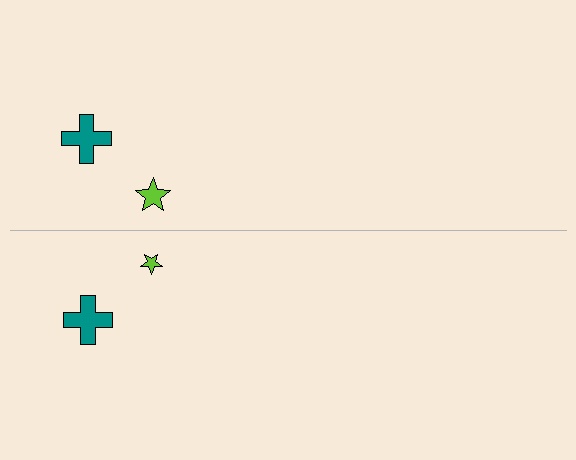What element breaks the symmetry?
The lime star on the bottom side has a different size than its mirror counterpart.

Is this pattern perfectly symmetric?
No, the pattern is not perfectly symmetric. The lime star on the bottom side has a different size than its mirror counterpart.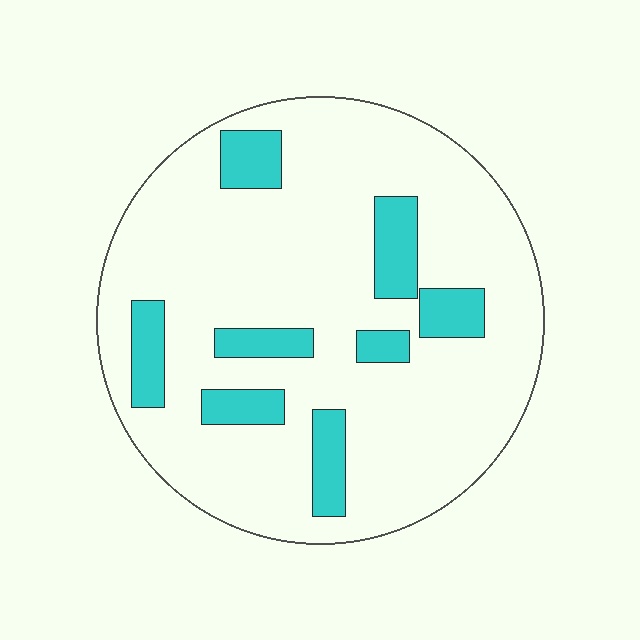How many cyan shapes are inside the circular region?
8.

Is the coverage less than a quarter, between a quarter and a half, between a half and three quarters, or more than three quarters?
Less than a quarter.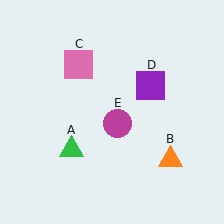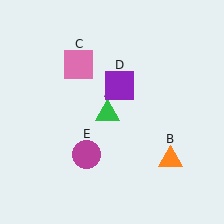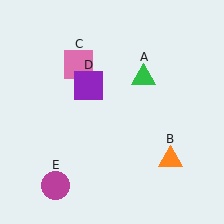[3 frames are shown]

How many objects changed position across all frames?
3 objects changed position: green triangle (object A), purple square (object D), magenta circle (object E).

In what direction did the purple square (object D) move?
The purple square (object D) moved left.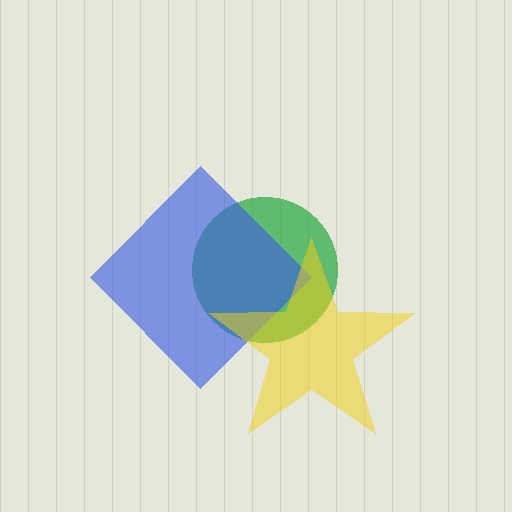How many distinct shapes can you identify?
There are 3 distinct shapes: a green circle, a blue diamond, a yellow star.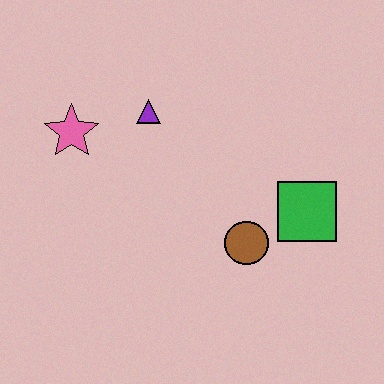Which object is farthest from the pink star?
The green square is farthest from the pink star.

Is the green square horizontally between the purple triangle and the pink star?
No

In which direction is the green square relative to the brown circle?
The green square is to the right of the brown circle.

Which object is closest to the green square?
The brown circle is closest to the green square.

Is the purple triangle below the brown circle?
No